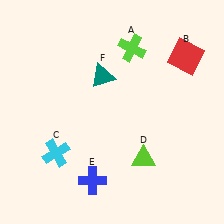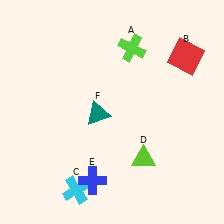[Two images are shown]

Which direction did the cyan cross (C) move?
The cyan cross (C) moved down.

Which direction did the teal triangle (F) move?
The teal triangle (F) moved down.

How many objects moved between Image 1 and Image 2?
2 objects moved between the two images.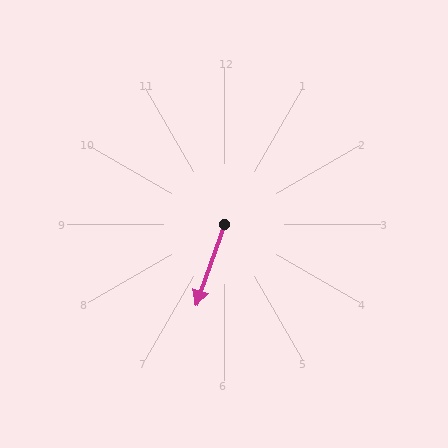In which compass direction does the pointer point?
South.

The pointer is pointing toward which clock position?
Roughly 7 o'clock.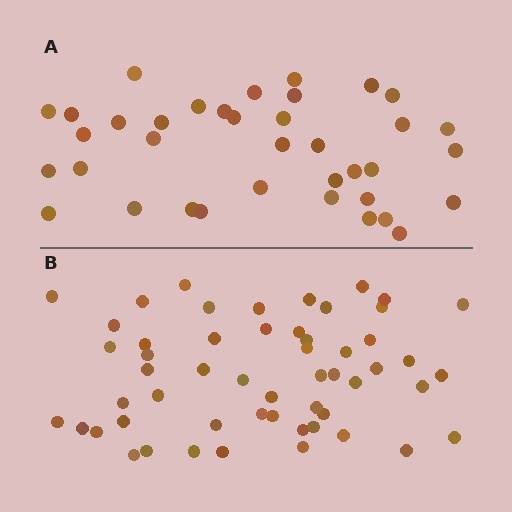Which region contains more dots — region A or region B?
Region B (the bottom region) has more dots.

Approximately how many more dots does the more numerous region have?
Region B has approximately 15 more dots than region A.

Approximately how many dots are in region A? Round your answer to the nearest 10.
About 40 dots. (The exact count is 37, which rounds to 40.)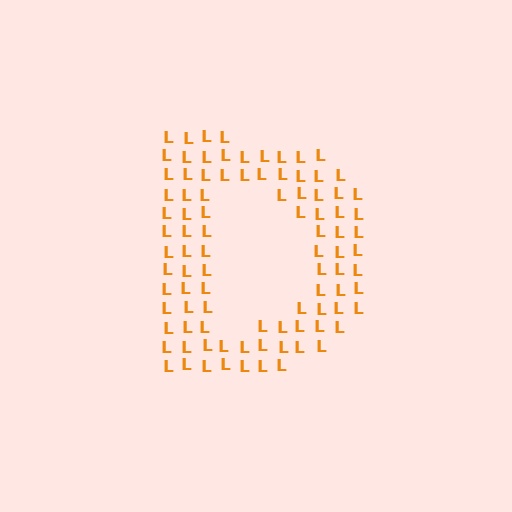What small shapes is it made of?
It is made of small letter L's.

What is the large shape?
The large shape is the letter D.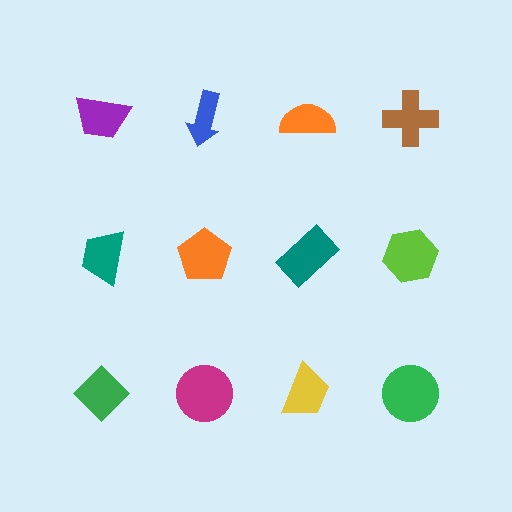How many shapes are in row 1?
4 shapes.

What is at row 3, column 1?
A green diamond.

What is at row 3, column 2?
A magenta circle.